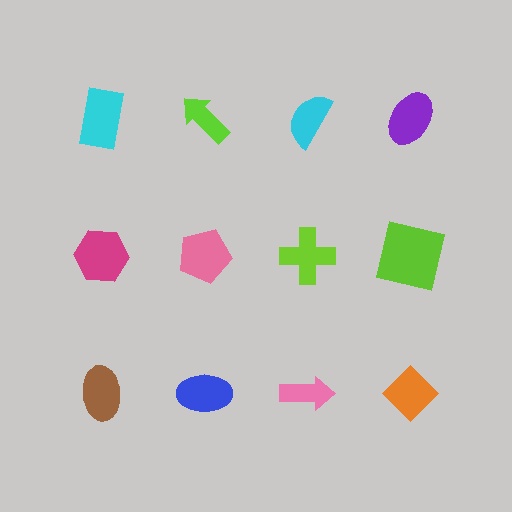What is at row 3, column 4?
An orange diamond.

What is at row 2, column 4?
A lime square.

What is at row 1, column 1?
A cyan rectangle.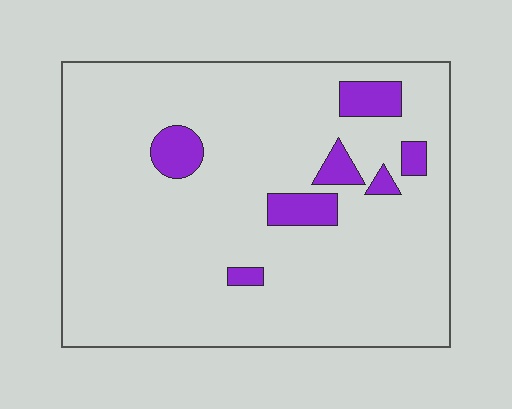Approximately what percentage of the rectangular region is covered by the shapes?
Approximately 10%.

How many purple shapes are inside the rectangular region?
7.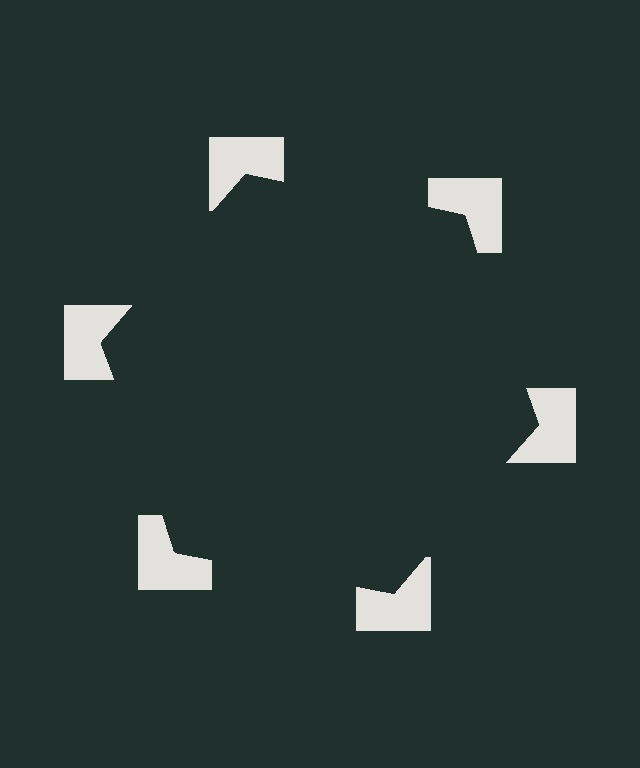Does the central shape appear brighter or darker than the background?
It typically appears slightly darker than the background, even though no actual brightness change is drawn.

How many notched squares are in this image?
There are 6 — one at each vertex of the illusory hexagon.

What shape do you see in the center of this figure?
An illusory hexagon — its edges are inferred from the aligned wedge cuts in the notched squares, not physically drawn.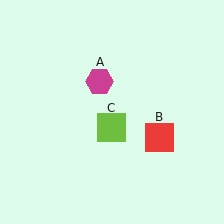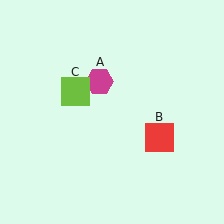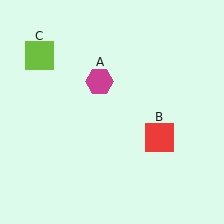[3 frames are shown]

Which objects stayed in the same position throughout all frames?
Magenta hexagon (object A) and red square (object B) remained stationary.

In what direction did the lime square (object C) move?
The lime square (object C) moved up and to the left.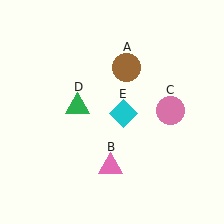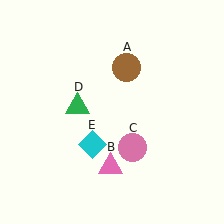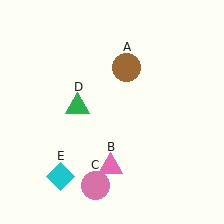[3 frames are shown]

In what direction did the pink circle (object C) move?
The pink circle (object C) moved down and to the left.